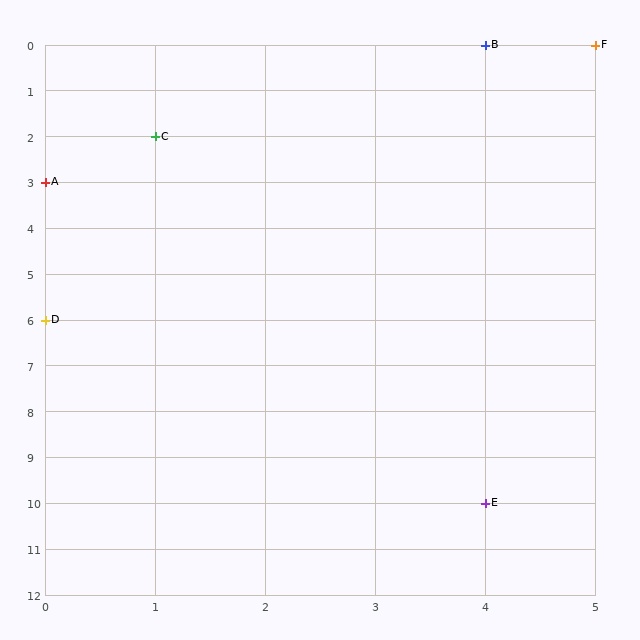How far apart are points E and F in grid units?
Points E and F are 1 column and 10 rows apart (about 10.0 grid units diagonally).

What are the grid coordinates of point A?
Point A is at grid coordinates (0, 3).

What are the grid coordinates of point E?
Point E is at grid coordinates (4, 10).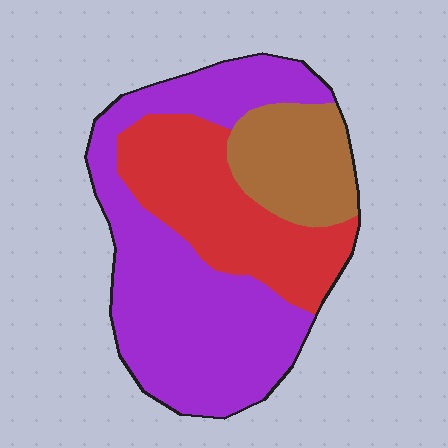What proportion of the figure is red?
Red covers 29% of the figure.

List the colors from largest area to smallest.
From largest to smallest: purple, red, brown.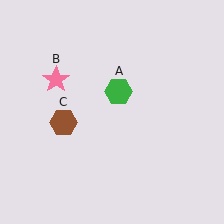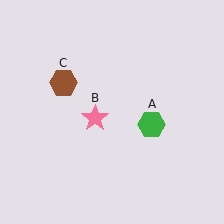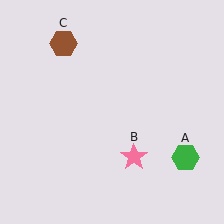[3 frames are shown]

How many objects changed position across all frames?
3 objects changed position: green hexagon (object A), pink star (object B), brown hexagon (object C).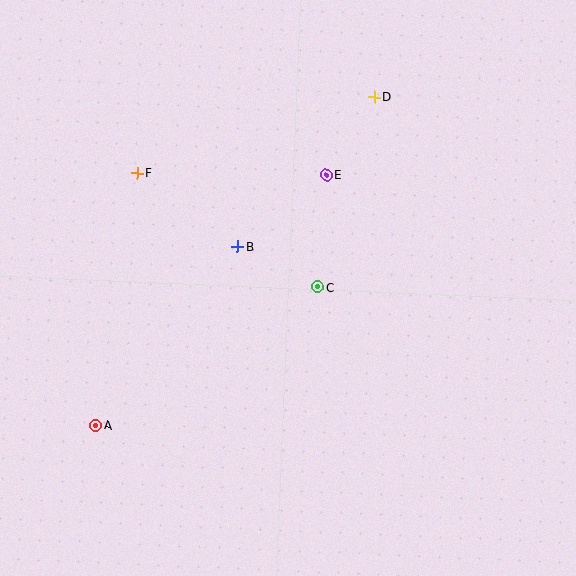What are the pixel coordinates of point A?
Point A is at (96, 425).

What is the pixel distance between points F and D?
The distance between F and D is 250 pixels.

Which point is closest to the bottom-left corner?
Point A is closest to the bottom-left corner.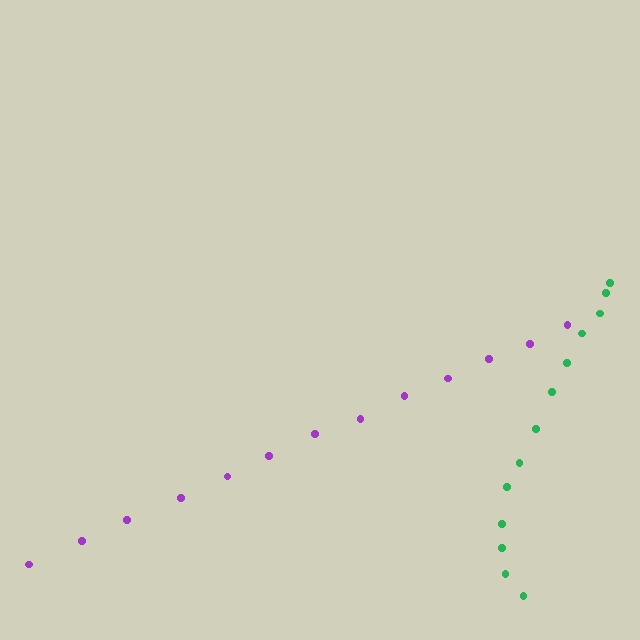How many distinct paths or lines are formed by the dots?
There are 2 distinct paths.